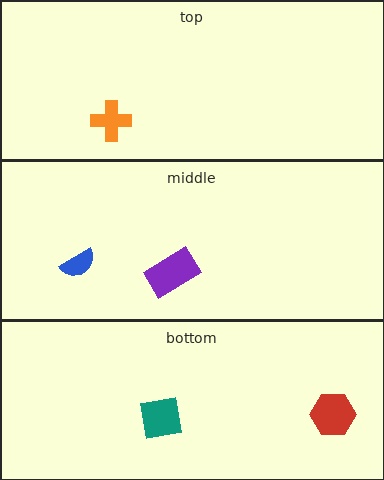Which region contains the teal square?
The bottom region.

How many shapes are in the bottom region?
2.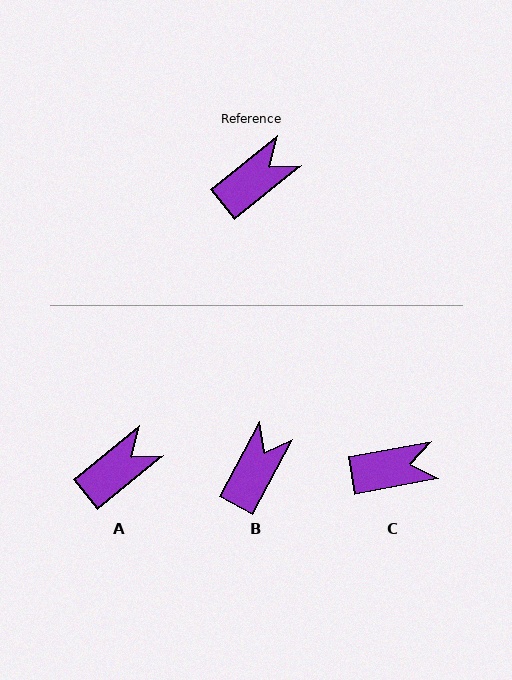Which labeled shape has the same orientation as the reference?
A.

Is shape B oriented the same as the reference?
No, it is off by about 23 degrees.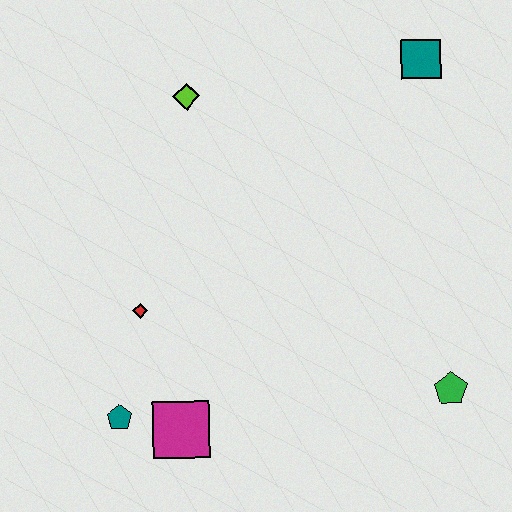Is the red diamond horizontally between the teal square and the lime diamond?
No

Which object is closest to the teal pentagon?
The magenta square is closest to the teal pentagon.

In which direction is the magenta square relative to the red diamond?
The magenta square is below the red diamond.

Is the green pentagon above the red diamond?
No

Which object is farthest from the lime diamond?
The green pentagon is farthest from the lime diamond.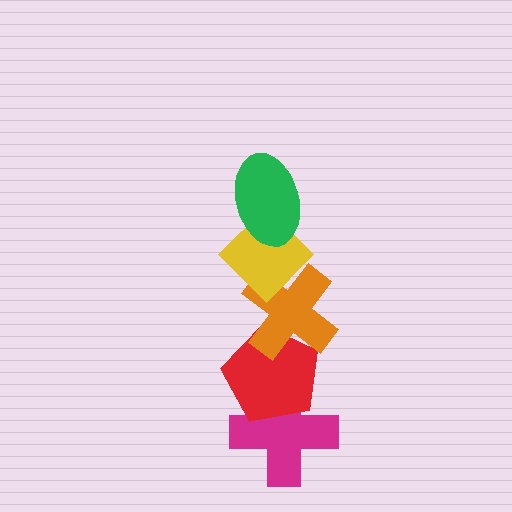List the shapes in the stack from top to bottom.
From top to bottom: the green ellipse, the yellow diamond, the orange cross, the red pentagon, the magenta cross.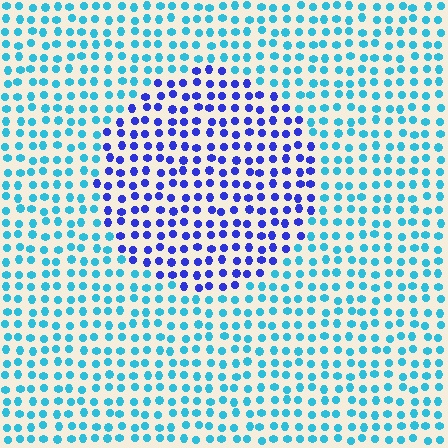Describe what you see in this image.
The image is filled with small cyan elements in a uniform arrangement. A circle-shaped region is visible where the elements are tinted to a slightly different hue, forming a subtle color boundary.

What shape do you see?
I see a circle.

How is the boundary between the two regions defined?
The boundary is defined purely by a slight shift in hue (about 48 degrees). Spacing, size, and orientation are identical on both sides.